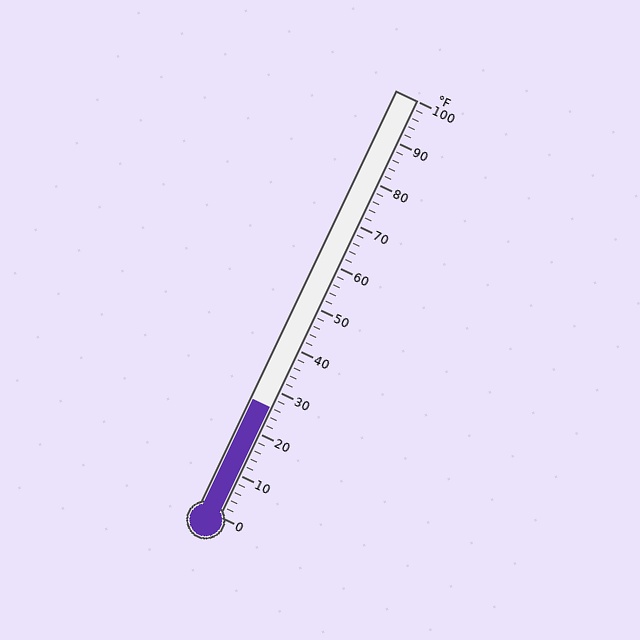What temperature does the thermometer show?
The thermometer shows approximately 26°F.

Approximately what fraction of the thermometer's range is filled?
The thermometer is filled to approximately 25% of its range.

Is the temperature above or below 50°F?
The temperature is below 50°F.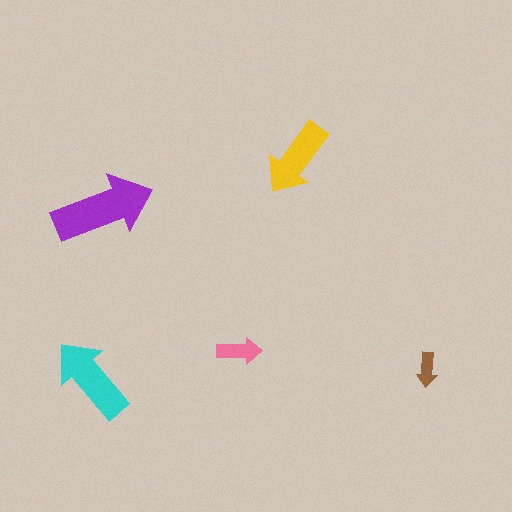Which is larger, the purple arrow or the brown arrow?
The purple one.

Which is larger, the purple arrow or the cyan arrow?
The purple one.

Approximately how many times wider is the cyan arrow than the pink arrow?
About 2 times wider.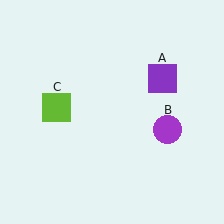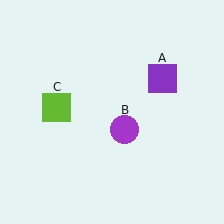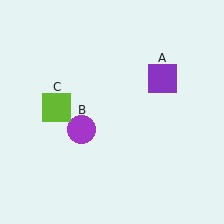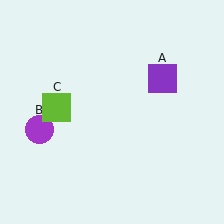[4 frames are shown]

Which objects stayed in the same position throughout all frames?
Purple square (object A) and lime square (object C) remained stationary.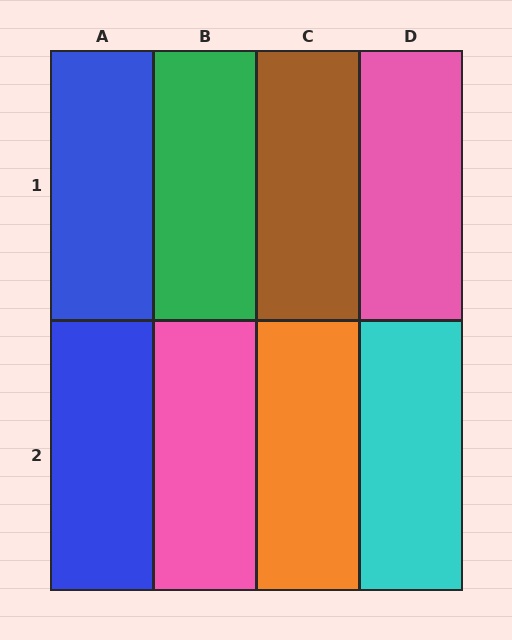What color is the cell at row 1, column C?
Brown.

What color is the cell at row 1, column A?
Blue.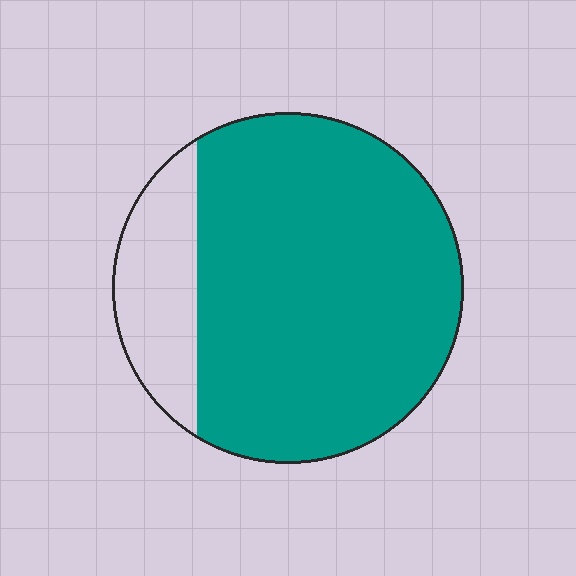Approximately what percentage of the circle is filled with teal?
Approximately 80%.